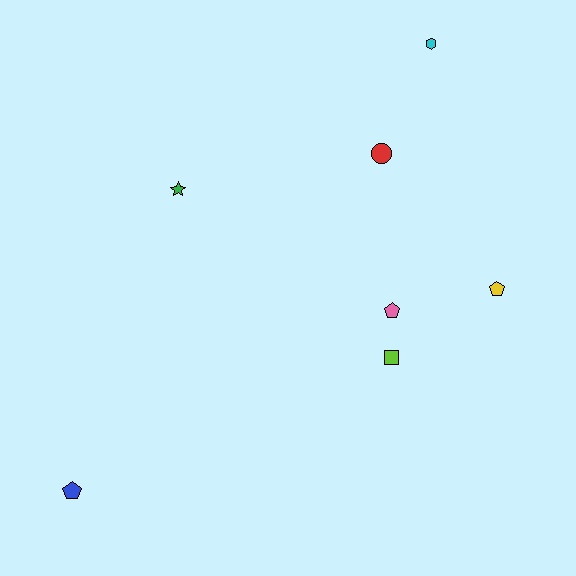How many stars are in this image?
There is 1 star.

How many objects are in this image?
There are 7 objects.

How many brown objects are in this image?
There are no brown objects.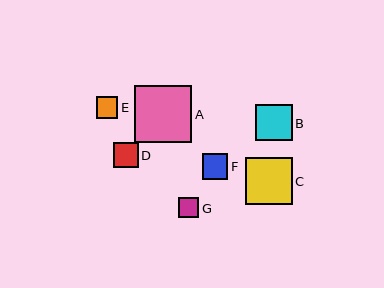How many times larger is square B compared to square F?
Square B is approximately 1.4 times the size of square F.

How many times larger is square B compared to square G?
Square B is approximately 1.8 times the size of square G.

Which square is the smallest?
Square G is the smallest with a size of approximately 20 pixels.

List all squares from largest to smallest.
From largest to smallest: A, C, B, F, D, E, G.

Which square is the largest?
Square A is the largest with a size of approximately 57 pixels.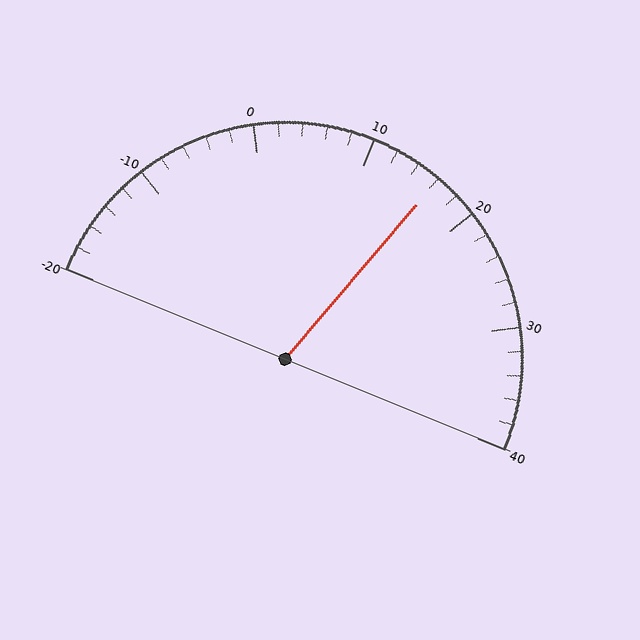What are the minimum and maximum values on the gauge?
The gauge ranges from -20 to 40.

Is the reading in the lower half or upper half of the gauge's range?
The reading is in the upper half of the range (-20 to 40).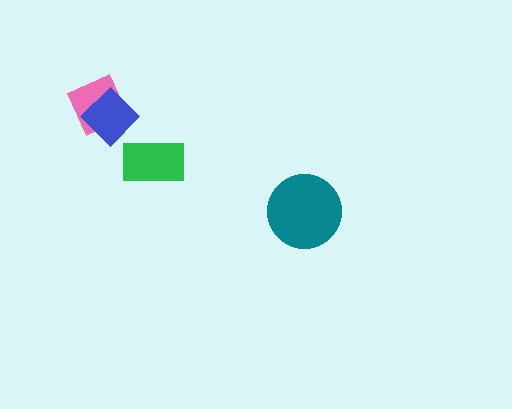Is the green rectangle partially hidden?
No, no other shape covers it.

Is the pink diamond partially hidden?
Yes, it is partially covered by another shape.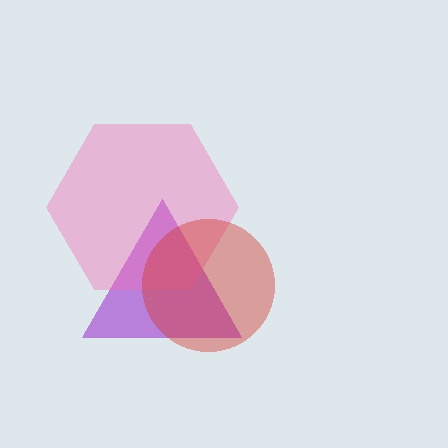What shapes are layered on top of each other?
The layered shapes are: a purple triangle, a pink hexagon, a red circle.